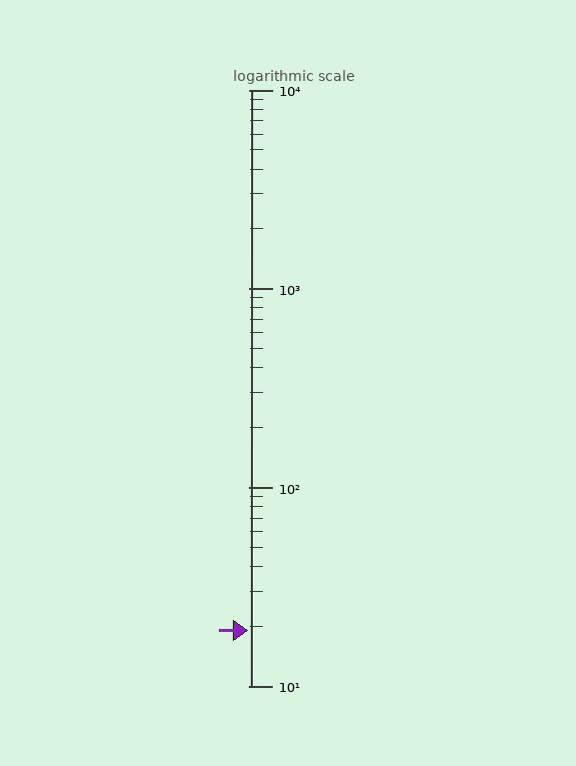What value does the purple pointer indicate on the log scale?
The pointer indicates approximately 19.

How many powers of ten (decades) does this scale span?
The scale spans 3 decades, from 10 to 10000.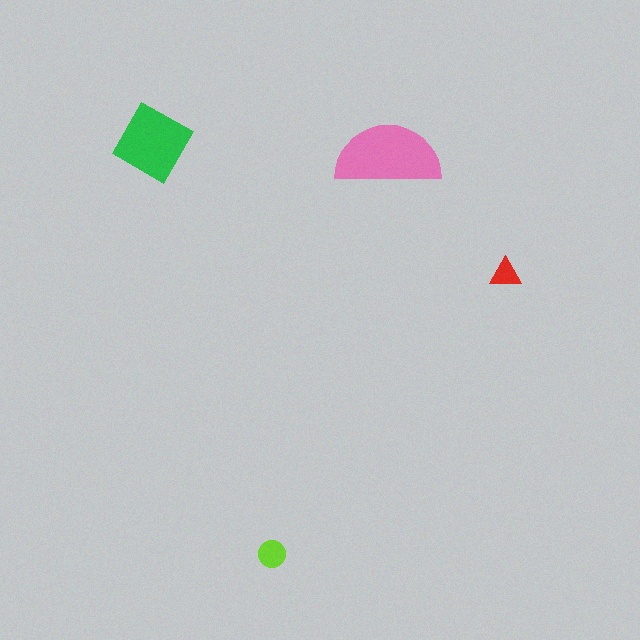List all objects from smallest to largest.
The red triangle, the lime circle, the green diamond, the pink semicircle.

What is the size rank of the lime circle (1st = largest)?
3rd.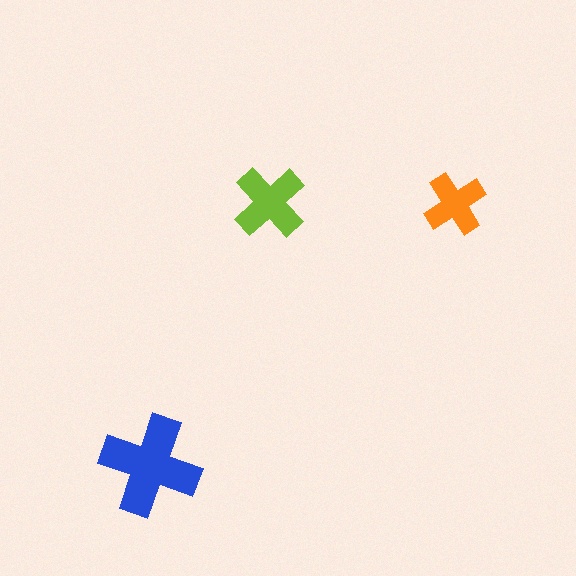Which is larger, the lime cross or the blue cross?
The blue one.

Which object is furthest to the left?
The blue cross is leftmost.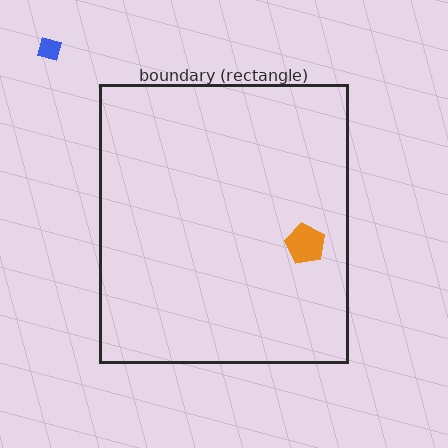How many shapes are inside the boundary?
1 inside, 1 outside.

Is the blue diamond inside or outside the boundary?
Outside.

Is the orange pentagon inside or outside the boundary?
Inside.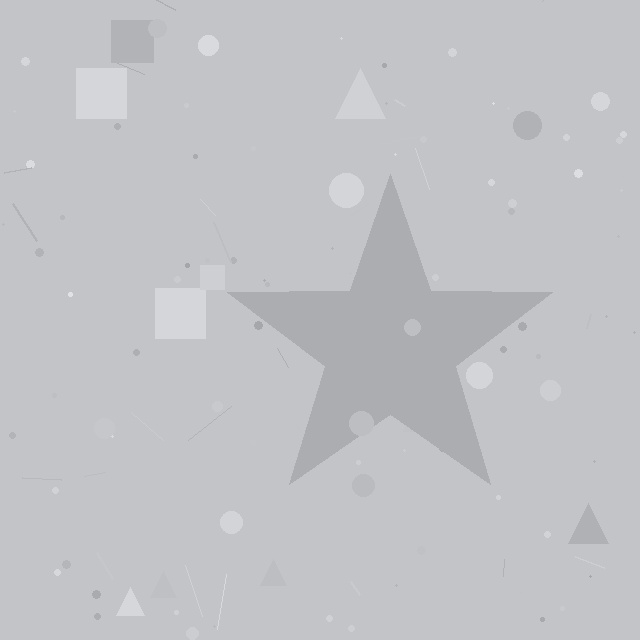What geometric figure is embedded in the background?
A star is embedded in the background.